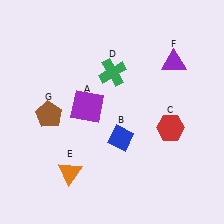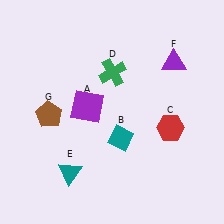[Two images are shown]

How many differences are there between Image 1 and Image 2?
There are 2 differences between the two images.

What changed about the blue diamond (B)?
In Image 1, B is blue. In Image 2, it changed to teal.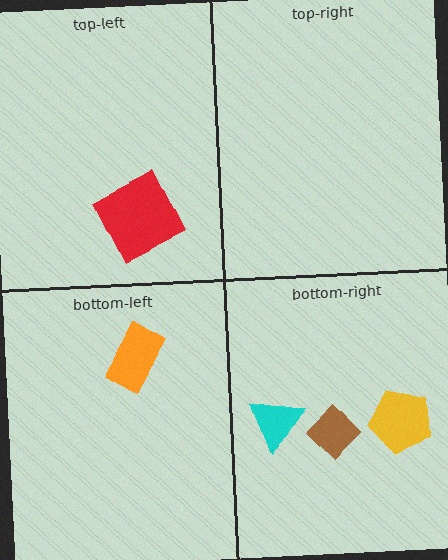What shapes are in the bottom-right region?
The yellow pentagon, the cyan triangle, the brown diamond.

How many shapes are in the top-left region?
1.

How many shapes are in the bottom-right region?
3.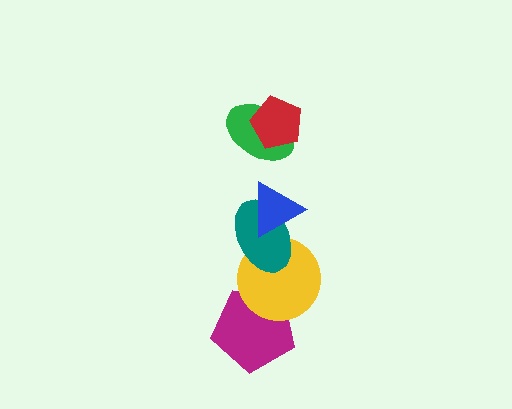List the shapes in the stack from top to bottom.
From top to bottom: the red pentagon, the green ellipse, the blue triangle, the teal ellipse, the yellow circle, the magenta pentagon.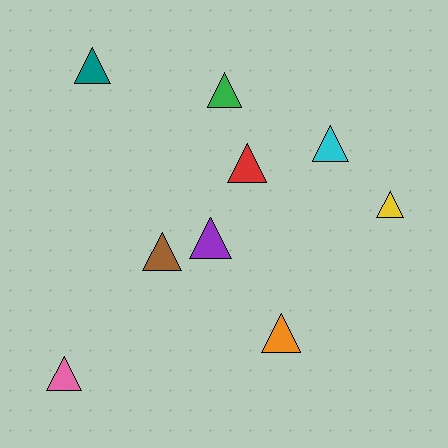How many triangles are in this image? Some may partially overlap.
There are 9 triangles.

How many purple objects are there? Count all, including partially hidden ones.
There is 1 purple object.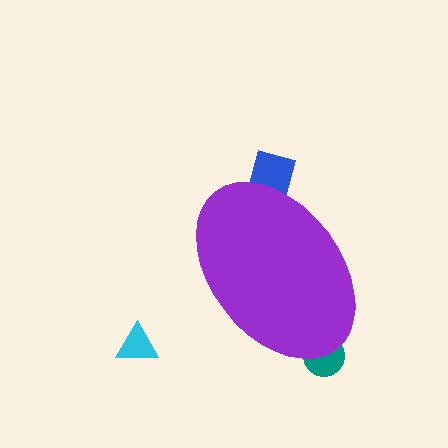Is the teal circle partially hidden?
Yes, the teal circle is partially hidden behind the purple ellipse.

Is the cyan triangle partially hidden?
No, the cyan triangle is fully visible.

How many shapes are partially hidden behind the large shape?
2 shapes are partially hidden.